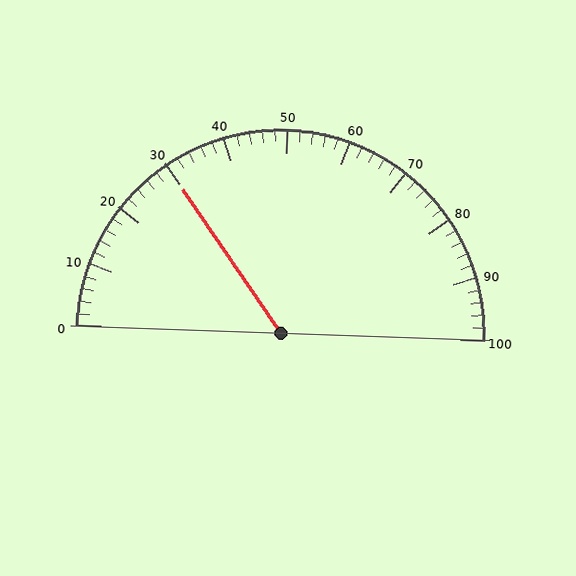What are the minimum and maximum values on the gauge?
The gauge ranges from 0 to 100.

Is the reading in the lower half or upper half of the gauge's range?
The reading is in the lower half of the range (0 to 100).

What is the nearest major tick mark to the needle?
The nearest major tick mark is 30.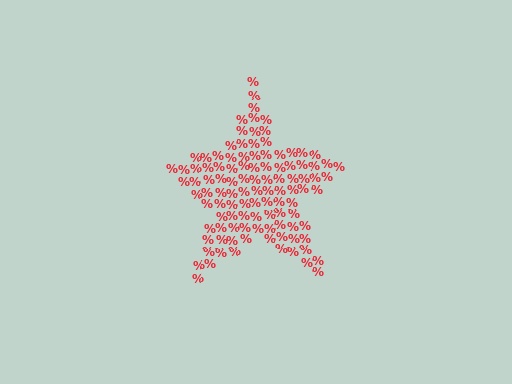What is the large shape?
The large shape is a star.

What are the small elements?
The small elements are percent signs.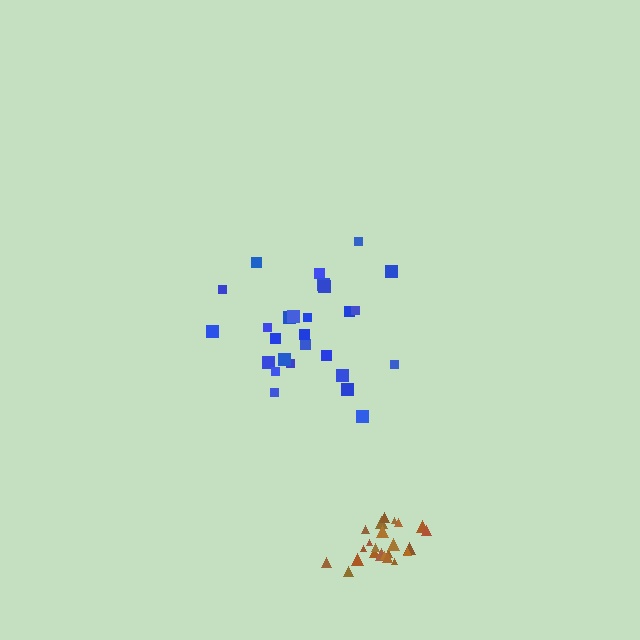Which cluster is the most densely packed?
Brown.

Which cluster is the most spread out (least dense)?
Blue.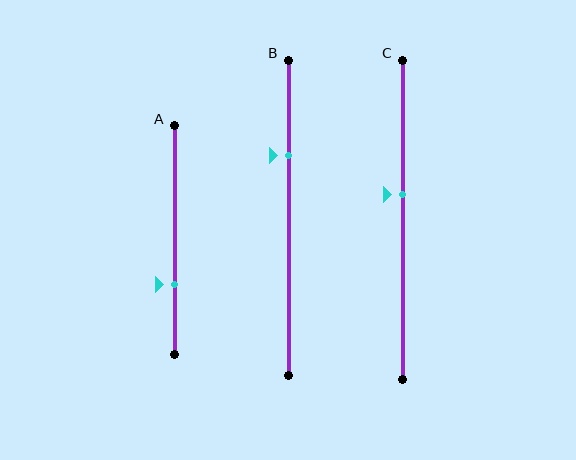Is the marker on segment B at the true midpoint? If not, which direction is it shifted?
No, the marker on segment B is shifted upward by about 20% of the segment length.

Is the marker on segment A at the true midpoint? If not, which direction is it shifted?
No, the marker on segment A is shifted downward by about 19% of the segment length.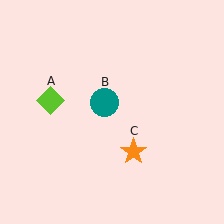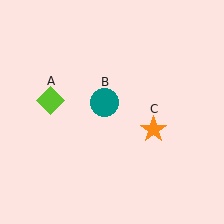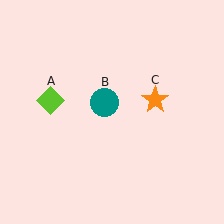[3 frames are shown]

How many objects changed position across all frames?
1 object changed position: orange star (object C).